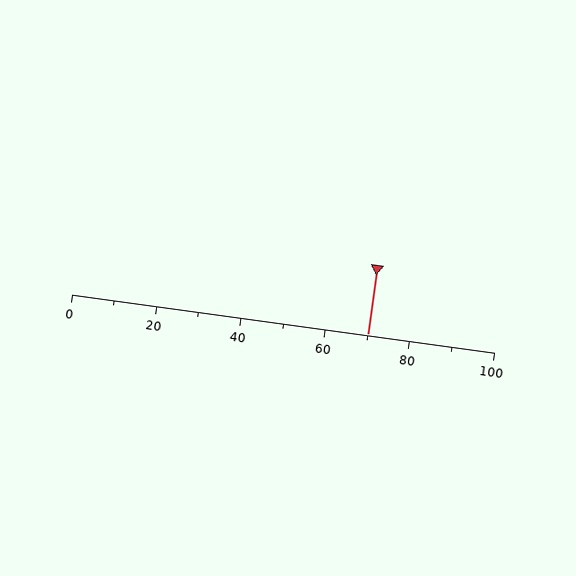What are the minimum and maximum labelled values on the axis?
The axis runs from 0 to 100.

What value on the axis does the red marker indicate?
The marker indicates approximately 70.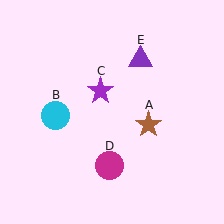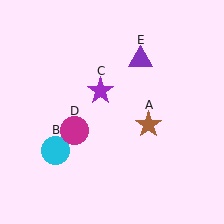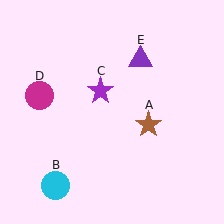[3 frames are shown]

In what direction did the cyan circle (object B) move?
The cyan circle (object B) moved down.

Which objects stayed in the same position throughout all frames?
Brown star (object A) and purple star (object C) and purple triangle (object E) remained stationary.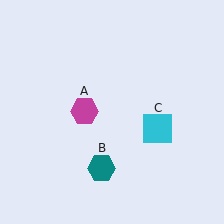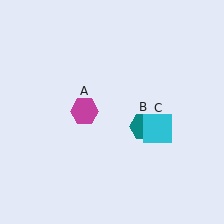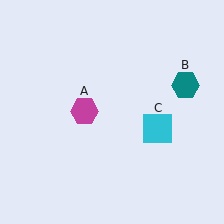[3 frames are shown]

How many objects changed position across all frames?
1 object changed position: teal hexagon (object B).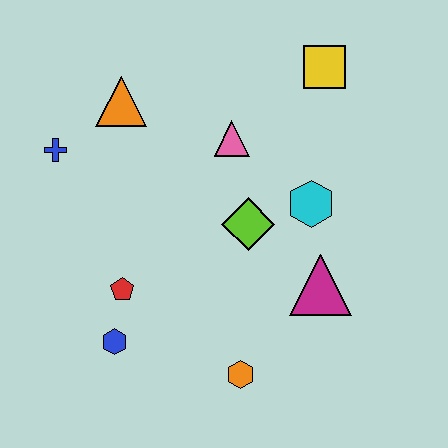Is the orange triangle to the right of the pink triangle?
No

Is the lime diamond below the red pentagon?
No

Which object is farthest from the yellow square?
The blue hexagon is farthest from the yellow square.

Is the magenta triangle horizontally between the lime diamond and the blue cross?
No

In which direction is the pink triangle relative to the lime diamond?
The pink triangle is above the lime diamond.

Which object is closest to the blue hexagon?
The red pentagon is closest to the blue hexagon.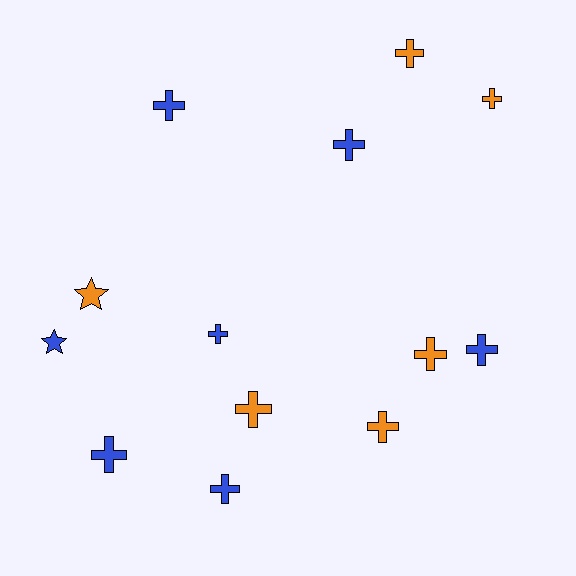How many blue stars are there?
There is 1 blue star.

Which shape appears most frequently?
Cross, with 11 objects.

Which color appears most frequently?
Blue, with 7 objects.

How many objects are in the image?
There are 13 objects.